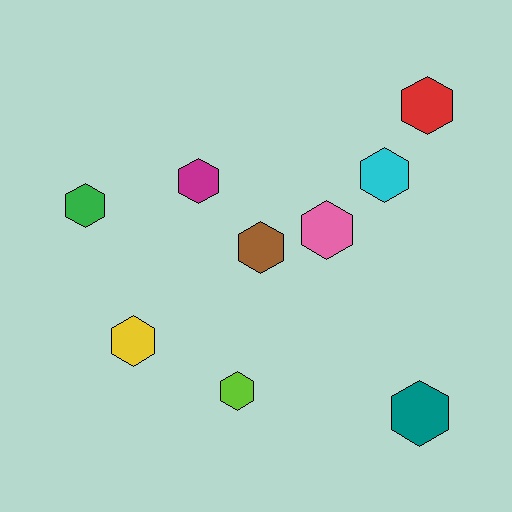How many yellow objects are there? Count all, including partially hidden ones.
There is 1 yellow object.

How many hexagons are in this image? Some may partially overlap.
There are 9 hexagons.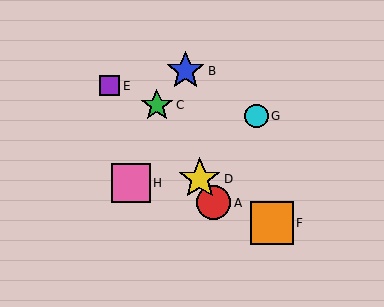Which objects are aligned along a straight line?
Objects A, C, D are aligned along a straight line.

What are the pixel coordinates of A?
Object A is at (214, 203).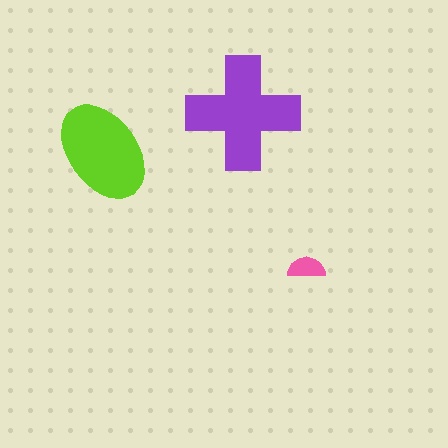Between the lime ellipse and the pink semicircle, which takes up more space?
The lime ellipse.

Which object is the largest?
The purple cross.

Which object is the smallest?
The pink semicircle.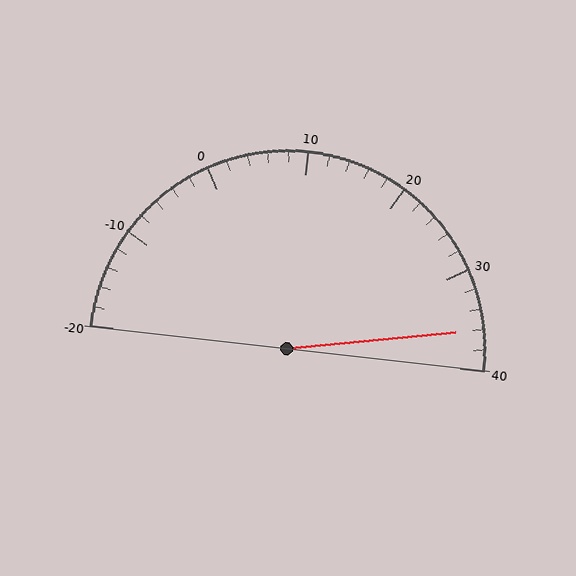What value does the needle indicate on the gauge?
The needle indicates approximately 36.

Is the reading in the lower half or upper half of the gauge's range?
The reading is in the upper half of the range (-20 to 40).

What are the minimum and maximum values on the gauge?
The gauge ranges from -20 to 40.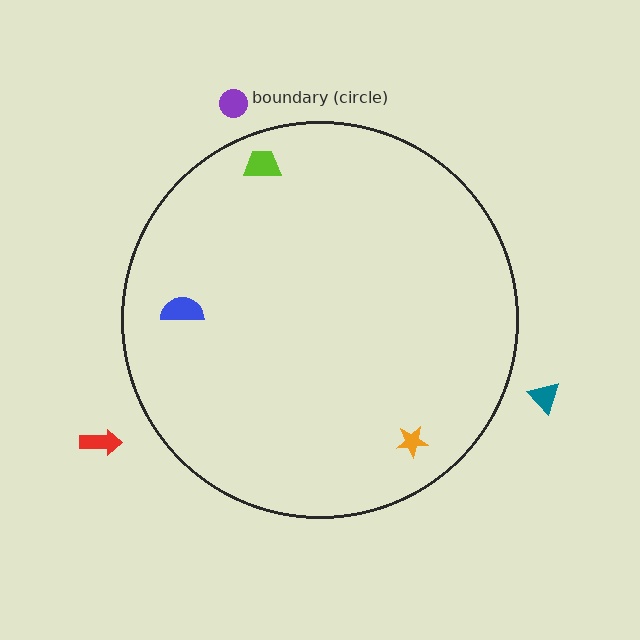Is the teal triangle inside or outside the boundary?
Outside.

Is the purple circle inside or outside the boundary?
Outside.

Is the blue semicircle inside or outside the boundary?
Inside.